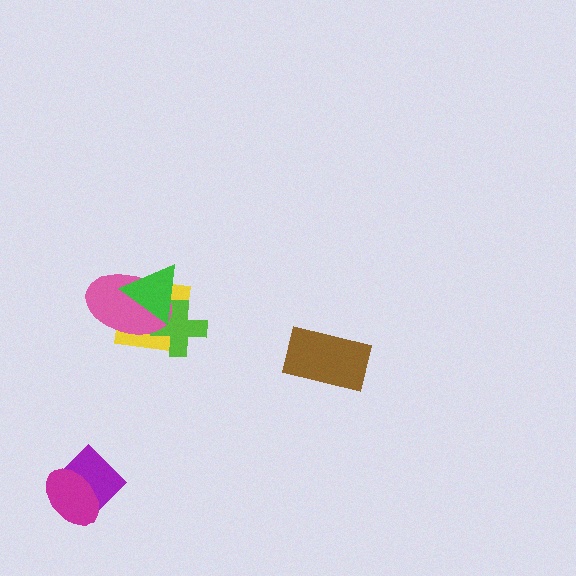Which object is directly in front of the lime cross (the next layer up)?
The pink ellipse is directly in front of the lime cross.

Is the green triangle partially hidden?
No, no other shape covers it.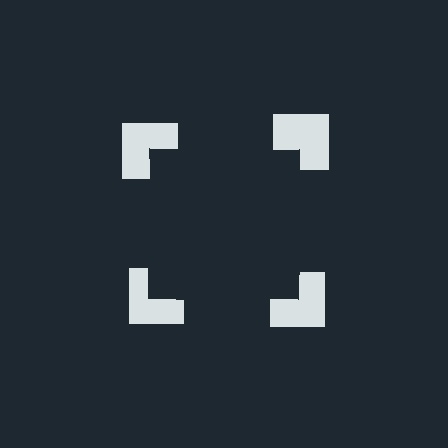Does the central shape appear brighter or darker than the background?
It typically appears slightly darker than the background, even though no actual brightness change is drawn.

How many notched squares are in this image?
There are 4 — one at each vertex of the illusory square.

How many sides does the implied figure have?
4 sides.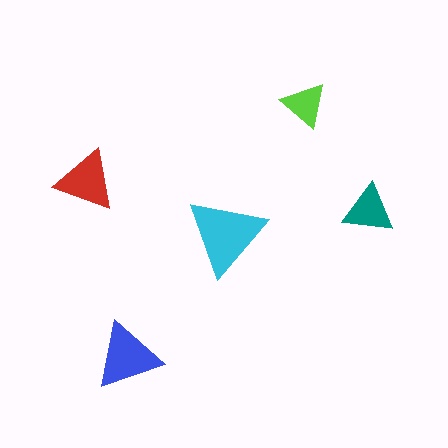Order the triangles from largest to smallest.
the cyan one, the blue one, the red one, the teal one, the lime one.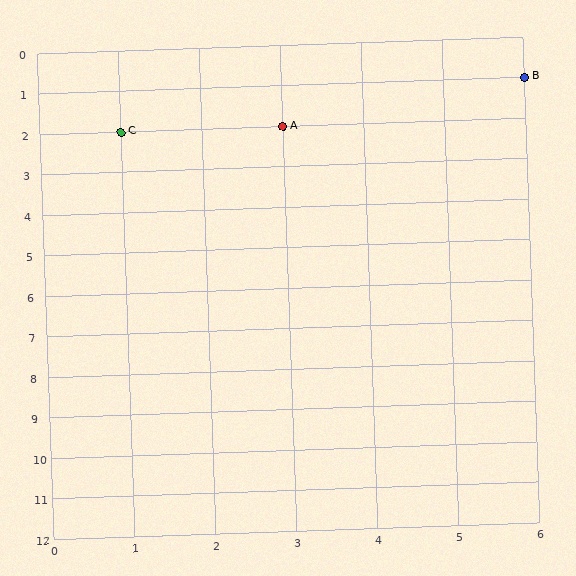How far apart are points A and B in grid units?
Points A and B are 3 columns and 1 row apart (about 3.2 grid units diagonally).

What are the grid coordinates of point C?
Point C is at grid coordinates (1, 2).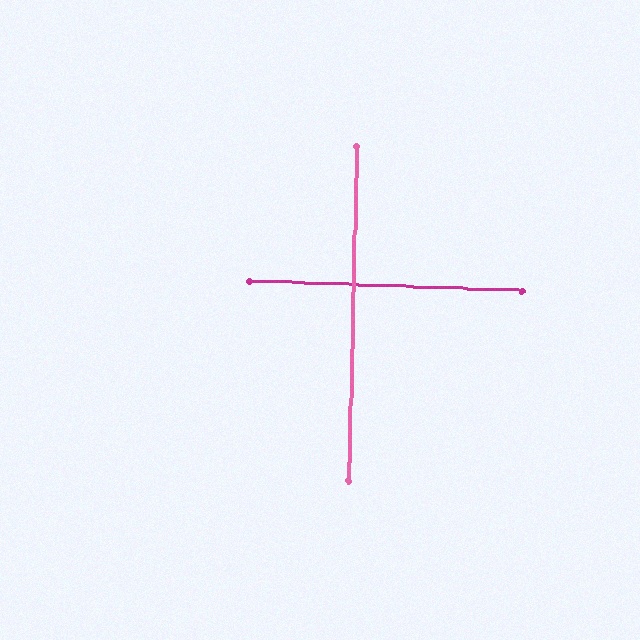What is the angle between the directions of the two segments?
Approximately 90 degrees.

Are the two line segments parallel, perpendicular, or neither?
Perpendicular — they meet at approximately 90°.